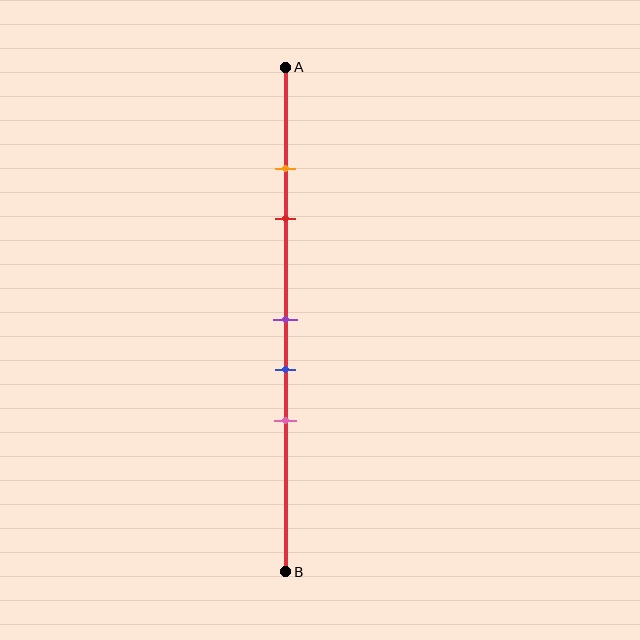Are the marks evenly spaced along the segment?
No, the marks are not evenly spaced.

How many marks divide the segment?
There are 5 marks dividing the segment.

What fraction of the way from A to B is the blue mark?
The blue mark is approximately 60% (0.6) of the way from A to B.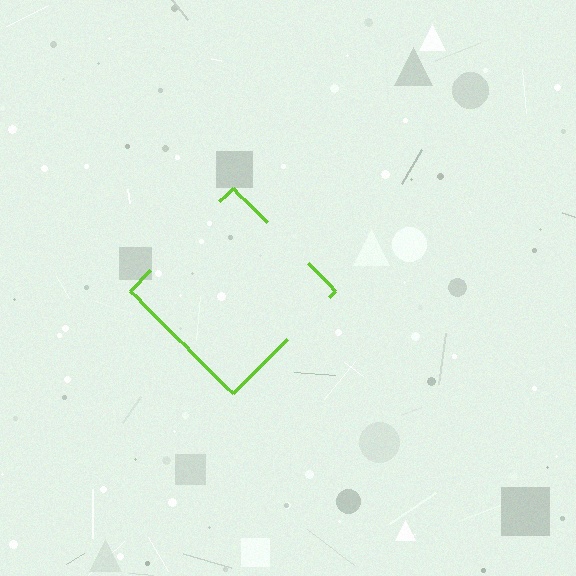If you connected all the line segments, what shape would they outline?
They would outline a diamond.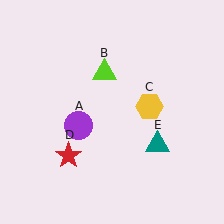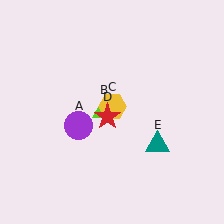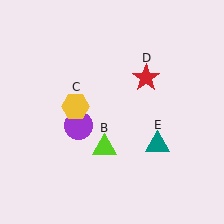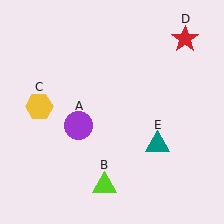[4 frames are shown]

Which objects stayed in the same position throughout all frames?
Purple circle (object A) and teal triangle (object E) remained stationary.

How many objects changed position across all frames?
3 objects changed position: lime triangle (object B), yellow hexagon (object C), red star (object D).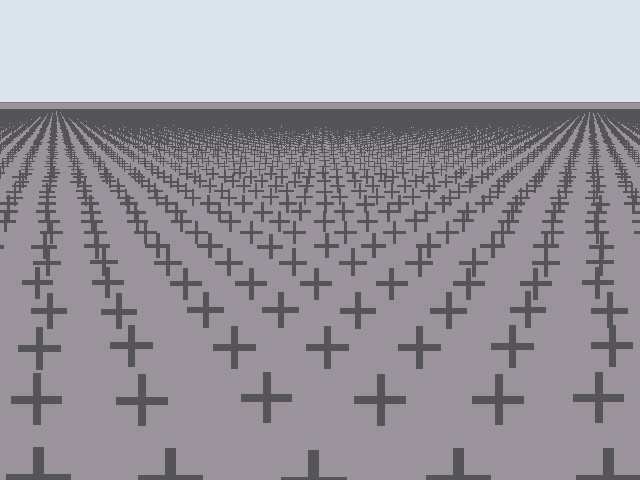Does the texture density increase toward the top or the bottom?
Density increases toward the top.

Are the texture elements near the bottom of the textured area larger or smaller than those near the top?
Larger. Near the bottom, elements are closer to the viewer and appear at a bigger on-screen size.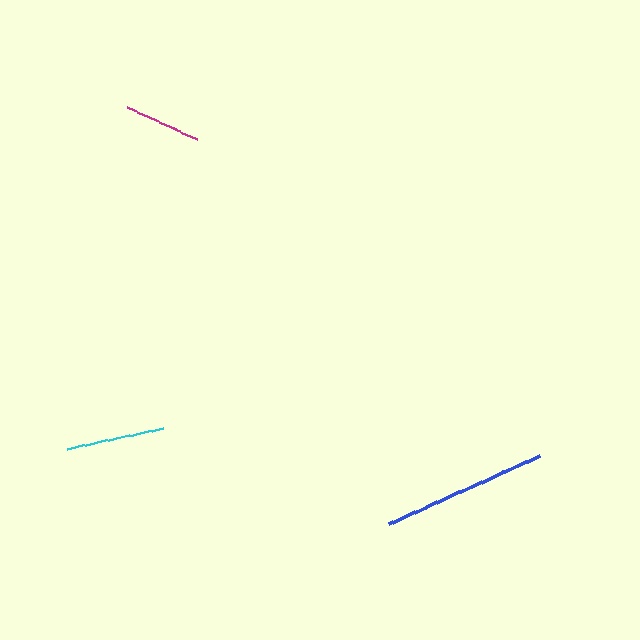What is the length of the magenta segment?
The magenta segment is approximately 76 pixels long.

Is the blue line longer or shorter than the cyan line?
The blue line is longer than the cyan line.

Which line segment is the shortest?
The magenta line is the shortest at approximately 76 pixels.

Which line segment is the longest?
The blue line is the longest at approximately 166 pixels.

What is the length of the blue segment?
The blue segment is approximately 166 pixels long.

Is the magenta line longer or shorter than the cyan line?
The cyan line is longer than the magenta line.